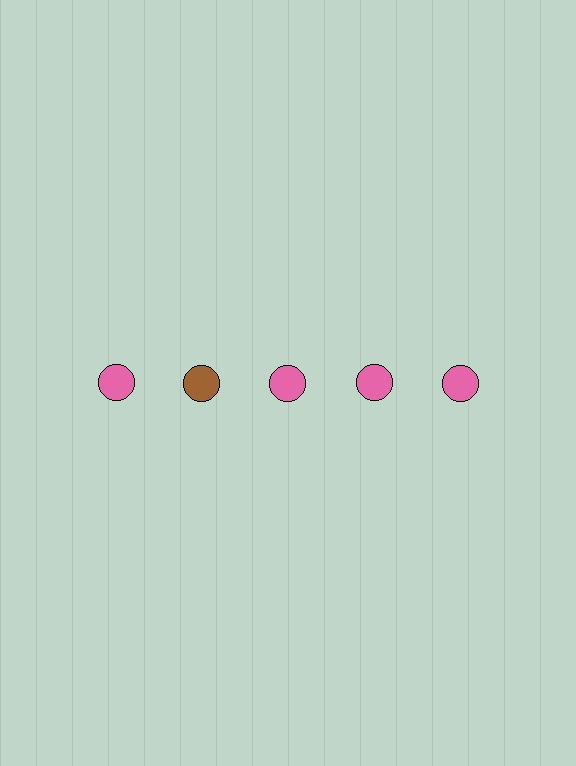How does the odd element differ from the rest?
It has a different color: brown instead of pink.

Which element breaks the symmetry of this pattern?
The brown circle in the top row, second from left column breaks the symmetry. All other shapes are pink circles.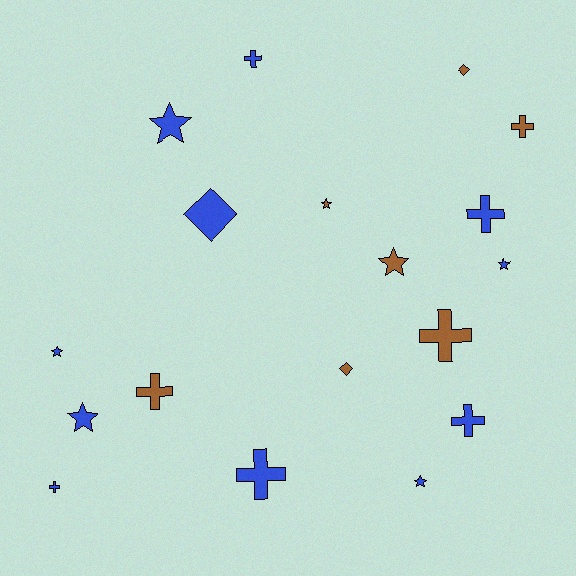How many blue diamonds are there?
There is 1 blue diamond.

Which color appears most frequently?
Blue, with 11 objects.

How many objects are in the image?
There are 18 objects.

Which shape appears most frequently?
Cross, with 8 objects.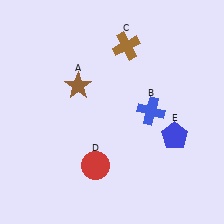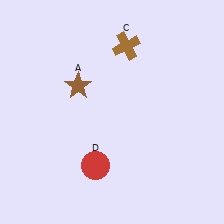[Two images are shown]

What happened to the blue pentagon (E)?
The blue pentagon (E) was removed in Image 2. It was in the bottom-right area of Image 1.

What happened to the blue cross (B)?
The blue cross (B) was removed in Image 2. It was in the top-right area of Image 1.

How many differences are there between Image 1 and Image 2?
There are 2 differences between the two images.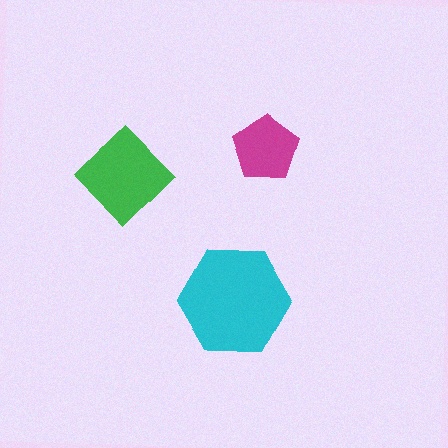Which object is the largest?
The cyan hexagon.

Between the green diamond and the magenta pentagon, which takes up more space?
The green diamond.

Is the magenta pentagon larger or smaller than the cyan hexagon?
Smaller.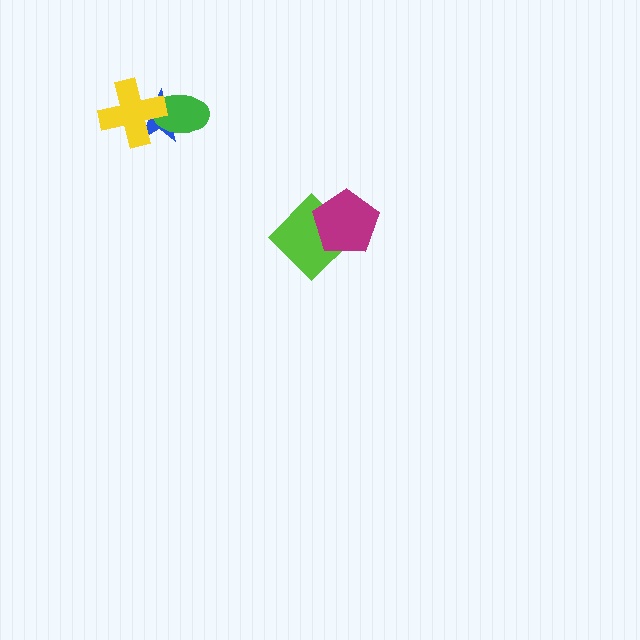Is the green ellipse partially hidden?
Yes, it is partially covered by another shape.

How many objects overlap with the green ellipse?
2 objects overlap with the green ellipse.